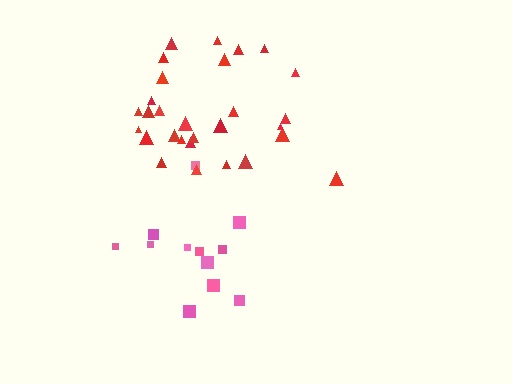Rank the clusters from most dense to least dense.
red, pink.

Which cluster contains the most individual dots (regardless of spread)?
Red (30).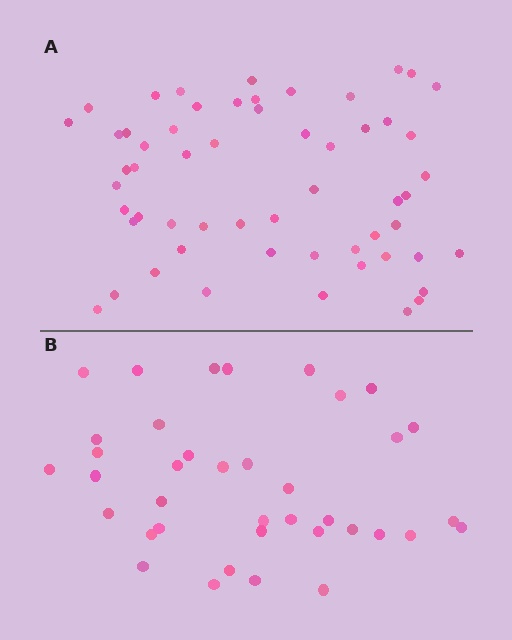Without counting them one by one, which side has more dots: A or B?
Region A (the top region) has more dots.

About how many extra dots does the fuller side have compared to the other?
Region A has approximately 20 more dots than region B.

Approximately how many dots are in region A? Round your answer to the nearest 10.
About 60 dots. (The exact count is 57, which rounds to 60.)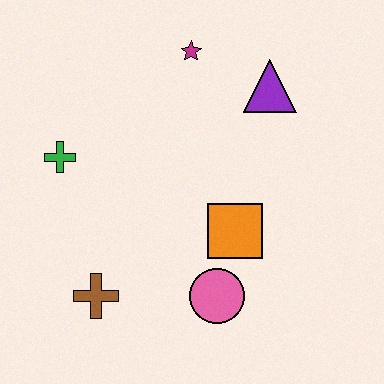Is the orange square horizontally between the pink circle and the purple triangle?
Yes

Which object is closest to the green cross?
The brown cross is closest to the green cross.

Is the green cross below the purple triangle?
Yes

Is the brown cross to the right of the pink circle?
No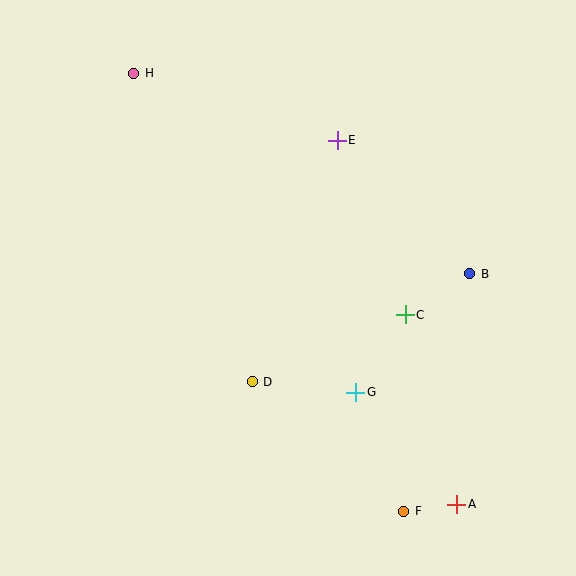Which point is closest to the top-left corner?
Point H is closest to the top-left corner.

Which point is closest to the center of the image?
Point D at (252, 382) is closest to the center.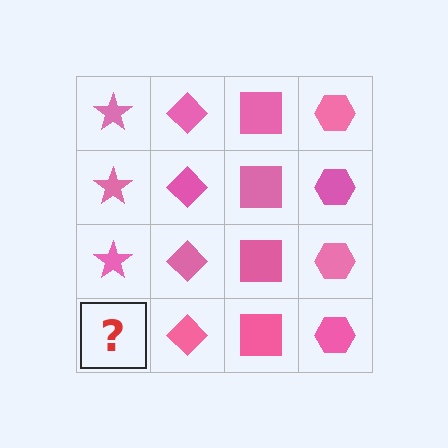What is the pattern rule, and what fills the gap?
The rule is that each column has a consistent shape. The gap should be filled with a pink star.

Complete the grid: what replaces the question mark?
The question mark should be replaced with a pink star.